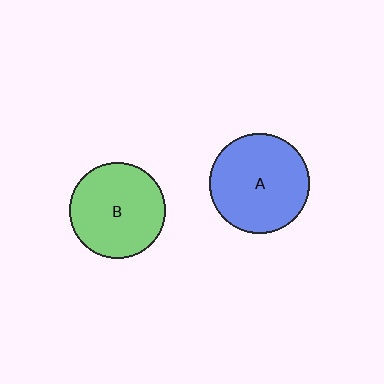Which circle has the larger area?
Circle A (blue).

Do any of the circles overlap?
No, none of the circles overlap.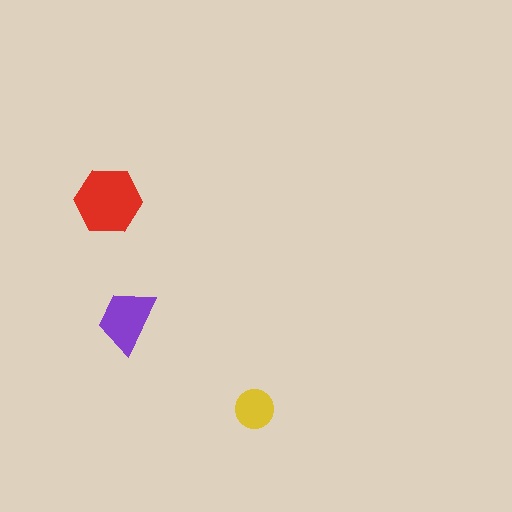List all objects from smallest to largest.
The yellow circle, the purple trapezoid, the red hexagon.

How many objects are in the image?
There are 3 objects in the image.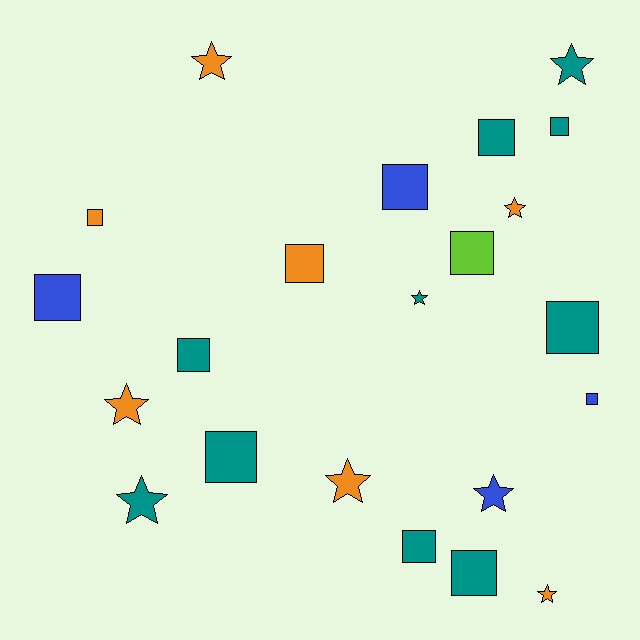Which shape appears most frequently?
Square, with 13 objects.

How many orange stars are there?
There are 5 orange stars.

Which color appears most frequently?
Teal, with 10 objects.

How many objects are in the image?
There are 22 objects.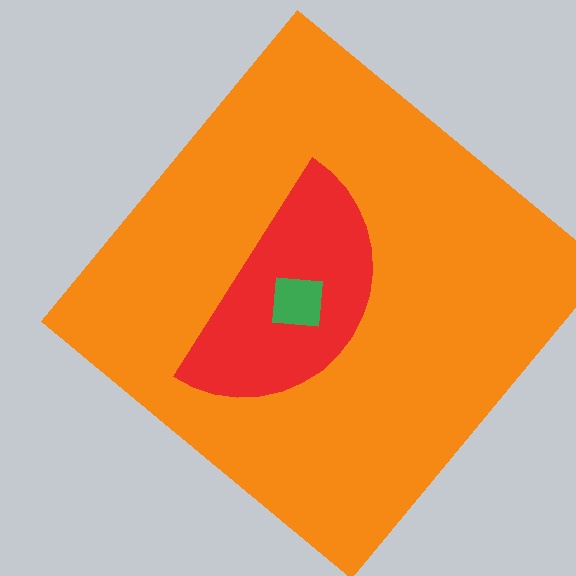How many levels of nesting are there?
3.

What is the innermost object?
The green square.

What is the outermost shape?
The orange diamond.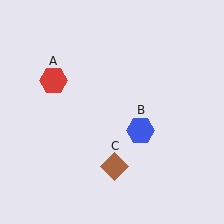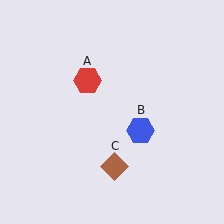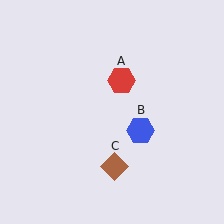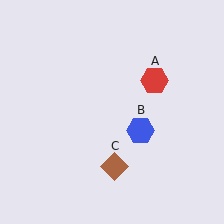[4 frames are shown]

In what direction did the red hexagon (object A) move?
The red hexagon (object A) moved right.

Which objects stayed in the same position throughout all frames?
Blue hexagon (object B) and brown diamond (object C) remained stationary.